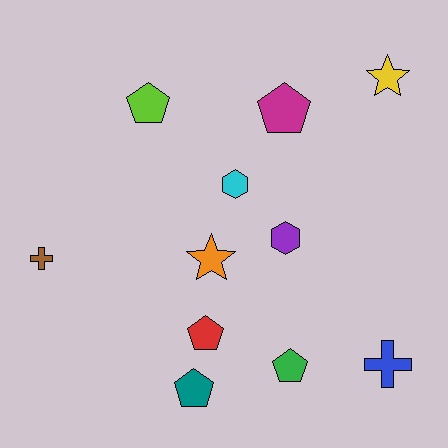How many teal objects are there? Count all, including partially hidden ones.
There is 1 teal object.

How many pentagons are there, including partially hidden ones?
There are 5 pentagons.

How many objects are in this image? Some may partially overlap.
There are 11 objects.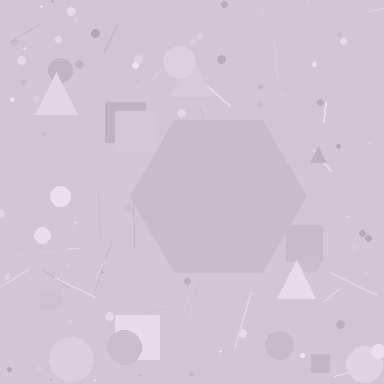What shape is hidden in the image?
A hexagon is hidden in the image.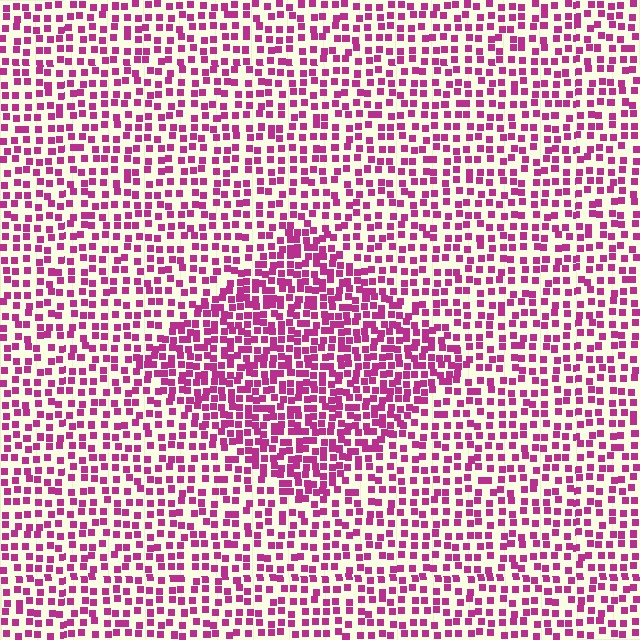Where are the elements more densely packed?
The elements are more densely packed inside the diamond boundary.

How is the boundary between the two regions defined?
The boundary is defined by a change in element density (approximately 1.7x ratio). All elements are the same color, size, and shape.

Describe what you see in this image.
The image contains small magenta elements arranged at two different densities. A diamond-shaped region is visible where the elements are more densely packed than the surrounding area.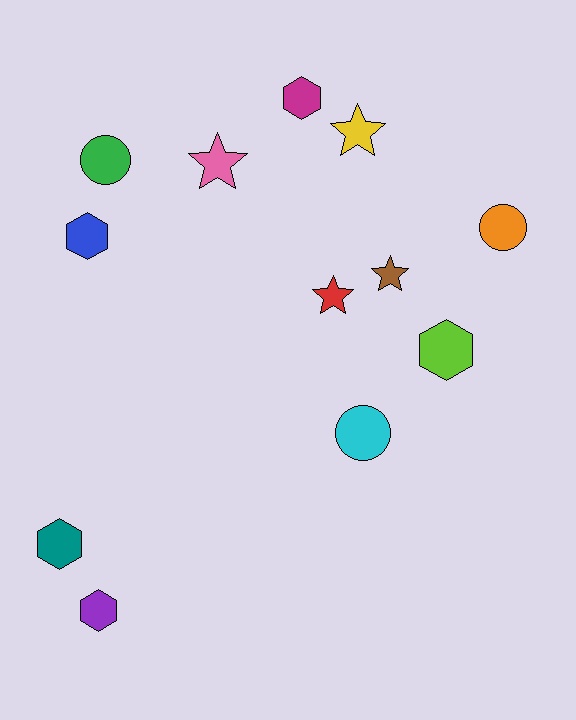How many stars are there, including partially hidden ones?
There are 4 stars.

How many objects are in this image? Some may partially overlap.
There are 12 objects.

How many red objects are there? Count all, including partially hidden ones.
There is 1 red object.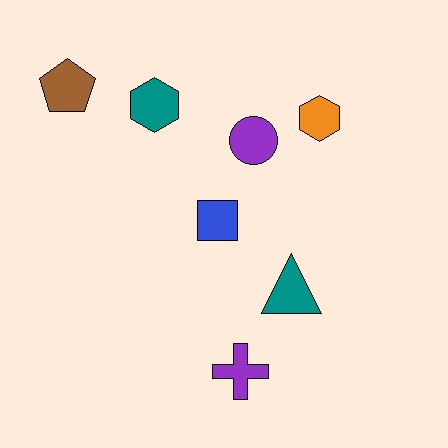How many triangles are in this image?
There is 1 triangle.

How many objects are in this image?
There are 7 objects.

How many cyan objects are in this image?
There are no cyan objects.